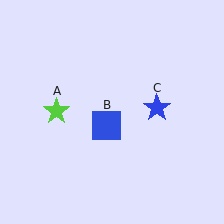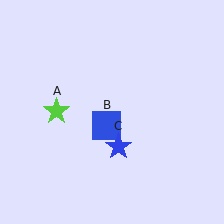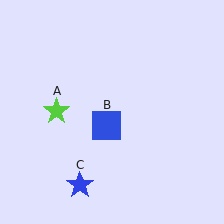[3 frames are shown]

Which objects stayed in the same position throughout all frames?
Lime star (object A) and blue square (object B) remained stationary.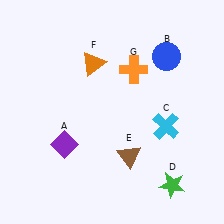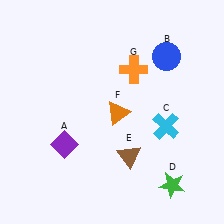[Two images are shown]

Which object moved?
The orange triangle (F) moved down.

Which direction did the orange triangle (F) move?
The orange triangle (F) moved down.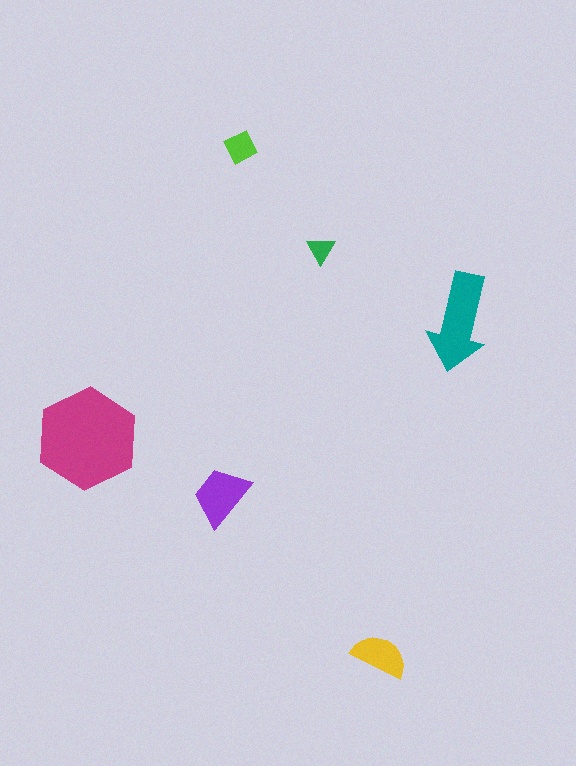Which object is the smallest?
The green triangle.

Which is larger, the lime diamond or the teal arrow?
The teal arrow.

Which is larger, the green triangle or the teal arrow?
The teal arrow.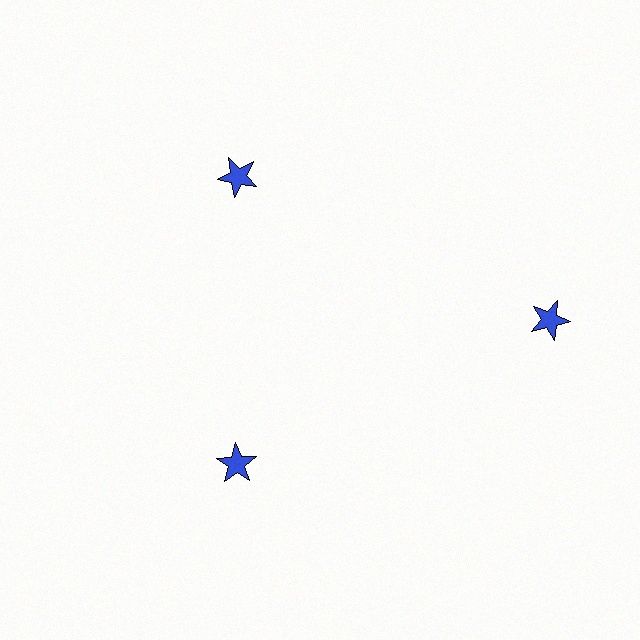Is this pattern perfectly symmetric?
No. The 3 blue stars are arranged in a ring, but one element near the 3 o'clock position is pushed outward from the center, breaking the 3-fold rotational symmetry.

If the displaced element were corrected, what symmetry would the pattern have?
It would have 3-fold rotational symmetry — the pattern would map onto itself every 120 degrees.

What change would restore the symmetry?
The symmetry would be restored by moving it inward, back onto the ring so that all 3 stars sit at equal angles and equal distance from the center.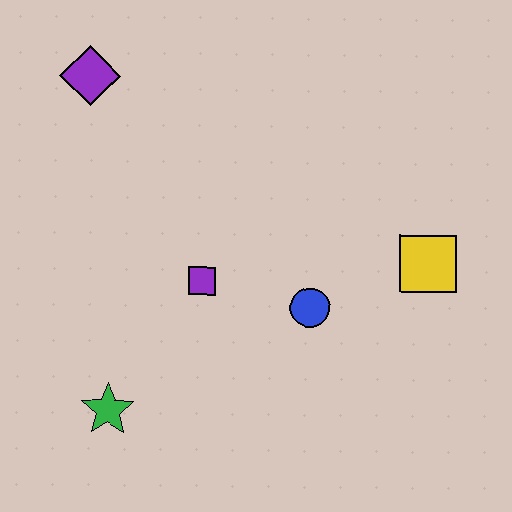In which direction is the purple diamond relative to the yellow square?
The purple diamond is to the left of the yellow square.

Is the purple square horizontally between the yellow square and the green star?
Yes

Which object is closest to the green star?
The purple square is closest to the green star.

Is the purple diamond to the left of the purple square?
Yes